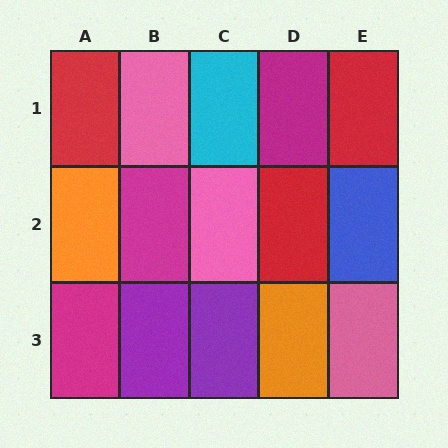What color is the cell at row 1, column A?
Red.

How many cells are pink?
3 cells are pink.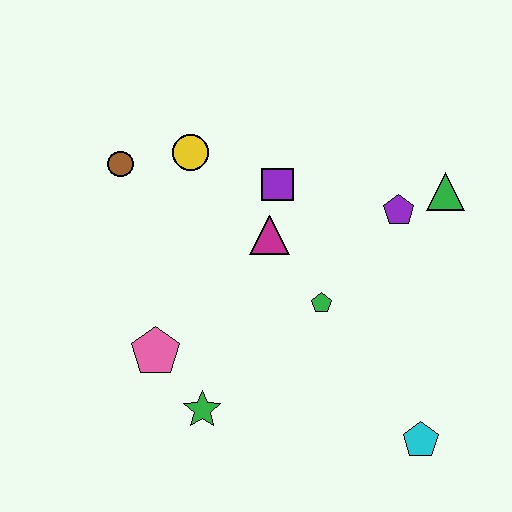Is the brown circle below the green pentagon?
No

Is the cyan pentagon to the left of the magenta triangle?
No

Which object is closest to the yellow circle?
The brown circle is closest to the yellow circle.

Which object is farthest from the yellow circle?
The cyan pentagon is farthest from the yellow circle.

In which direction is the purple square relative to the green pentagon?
The purple square is above the green pentagon.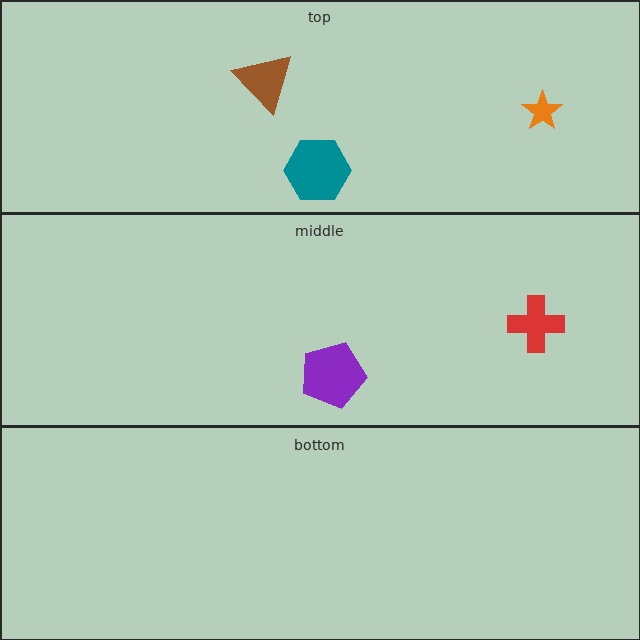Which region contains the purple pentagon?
The middle region.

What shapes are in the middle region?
The purple pentagon, the red cross.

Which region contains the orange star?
The top region.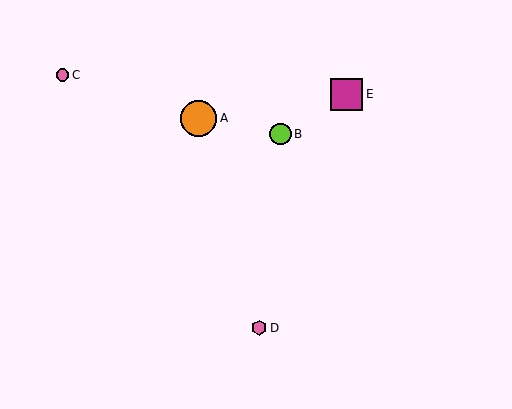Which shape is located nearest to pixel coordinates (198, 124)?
The orange circle (labeled A) at (199, 118) is nearest to that location.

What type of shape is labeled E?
Shape E is a magenta square.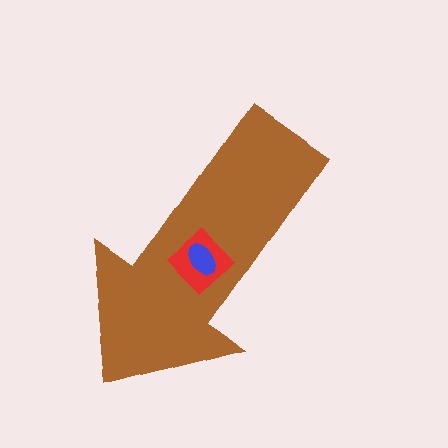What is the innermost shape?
The blue ellipse.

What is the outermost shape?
The brown arrow.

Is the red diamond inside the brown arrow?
Yes.